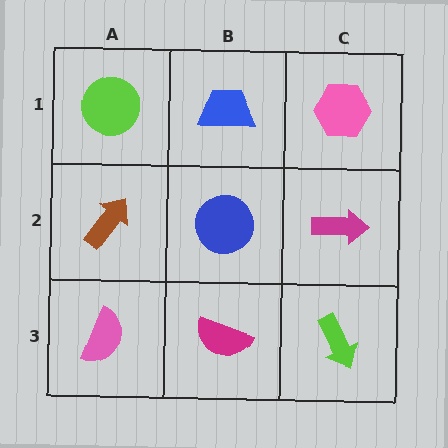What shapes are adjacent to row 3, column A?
A brown arrow (row 2, column A), a magenta semicircle (row 3, column B).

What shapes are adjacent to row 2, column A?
A lime circle (row 1, column A), a pink semicircle (row 3, column A), a blue circle (row 2, column B).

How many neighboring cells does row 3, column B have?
3.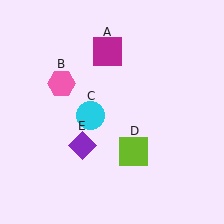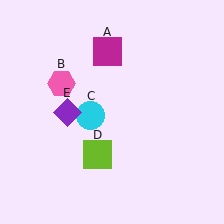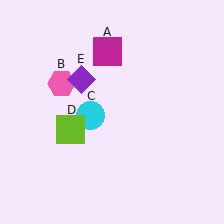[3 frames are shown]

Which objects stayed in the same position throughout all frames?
Magenta square (object A) and pink hexagon (object B) and cyan circle (object C) remained stationary.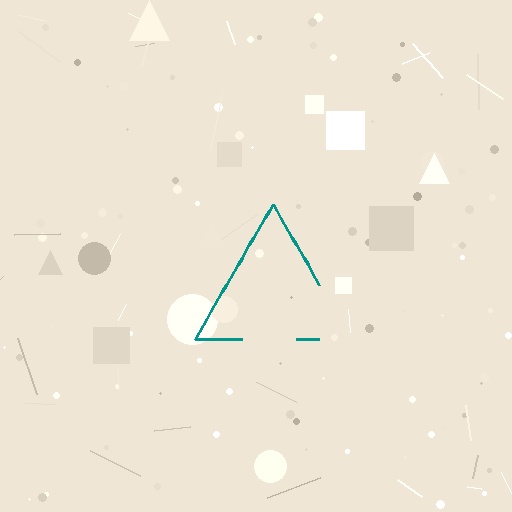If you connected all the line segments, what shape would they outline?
They would outline a triangle.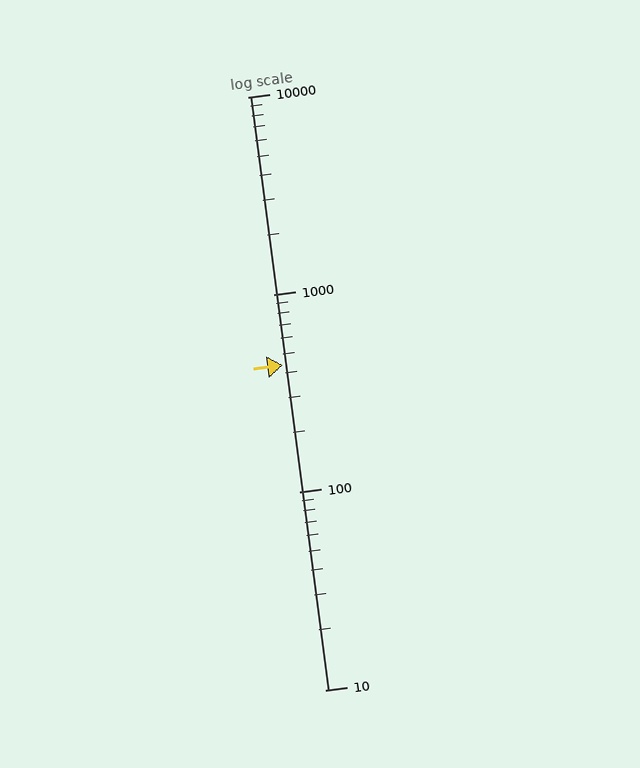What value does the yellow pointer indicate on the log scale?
The pointer indicates approximately 440.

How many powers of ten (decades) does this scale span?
The scale spans 3 decades, from 10 to 10000.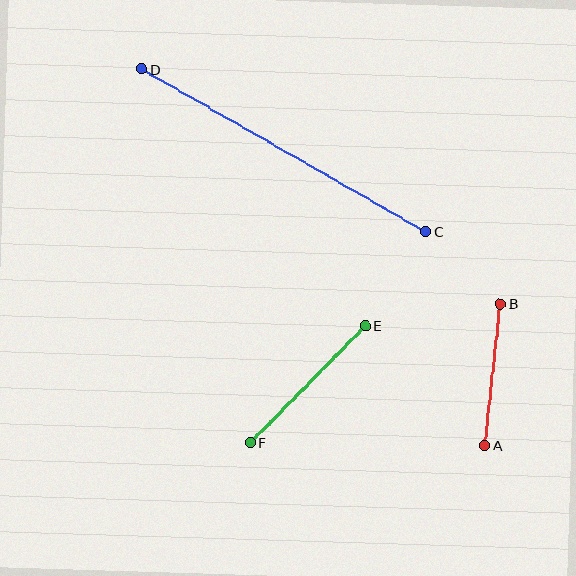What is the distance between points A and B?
The distance is approximately 142 pixels.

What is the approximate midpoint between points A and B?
The midpoint is at approximately (493, 375) pixels.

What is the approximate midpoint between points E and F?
The midpoint is at approximately (308, 384) pixels.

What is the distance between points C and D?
The distance is approximately 327 pixels.